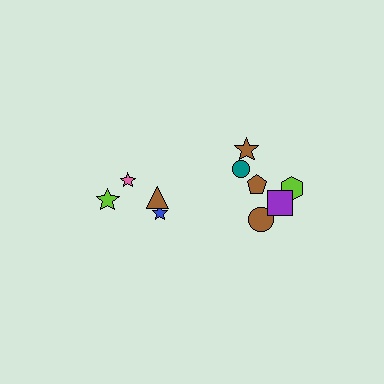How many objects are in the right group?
There are 6 objects.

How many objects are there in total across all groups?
There are 10 objects.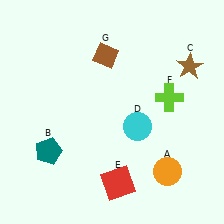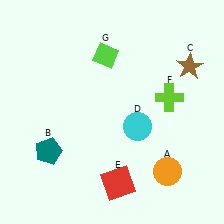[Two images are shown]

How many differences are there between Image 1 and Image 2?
There is 1 difference between the two images.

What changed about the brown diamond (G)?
In Image 1, G is brown. In Image 2, it changed to lime.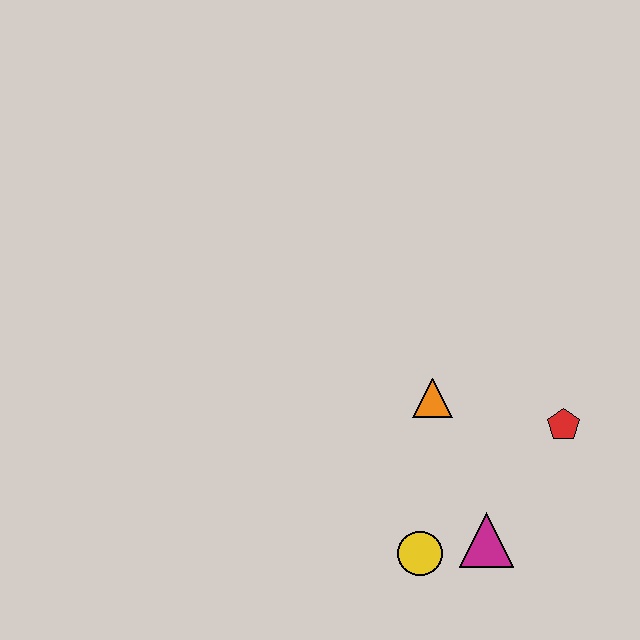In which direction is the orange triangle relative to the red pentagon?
The orange triangle is to the left of the red pentagon.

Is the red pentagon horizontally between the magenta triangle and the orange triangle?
No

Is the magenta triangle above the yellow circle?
Yes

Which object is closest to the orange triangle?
The red pentagon is closest to the orange triangle.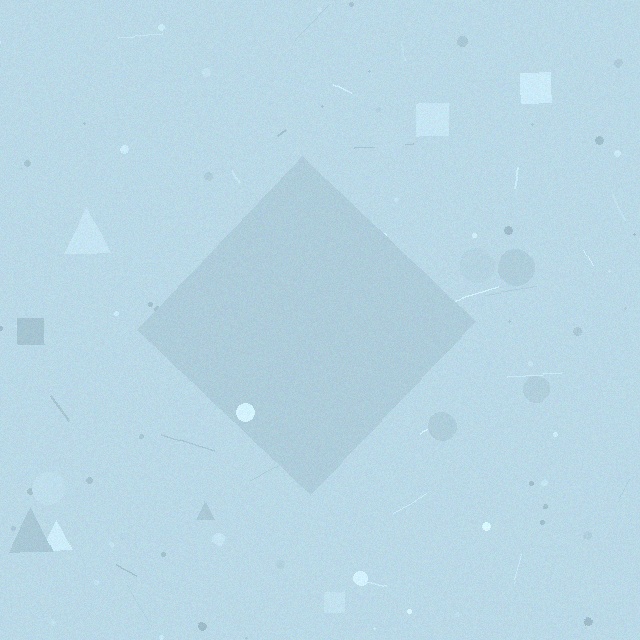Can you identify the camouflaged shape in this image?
The camouflaged shape is a diamond.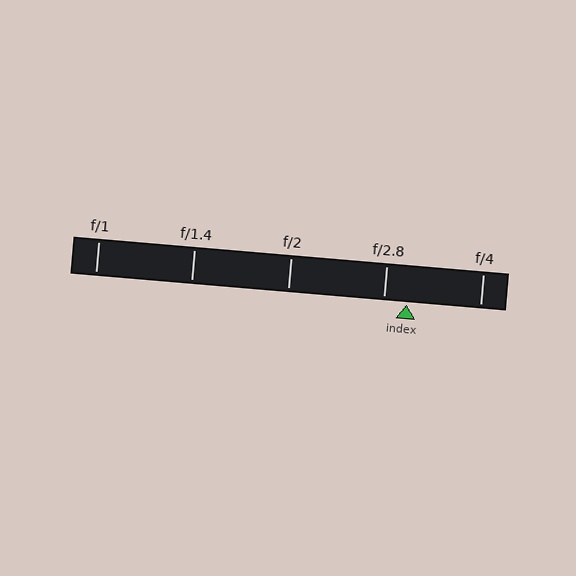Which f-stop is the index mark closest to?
The index mark is closest to f/2.8.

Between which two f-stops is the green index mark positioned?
The index mark is between f/2.8 and f/4.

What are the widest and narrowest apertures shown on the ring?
The widest aperture shown is f/1 and the narrowest is f/4.